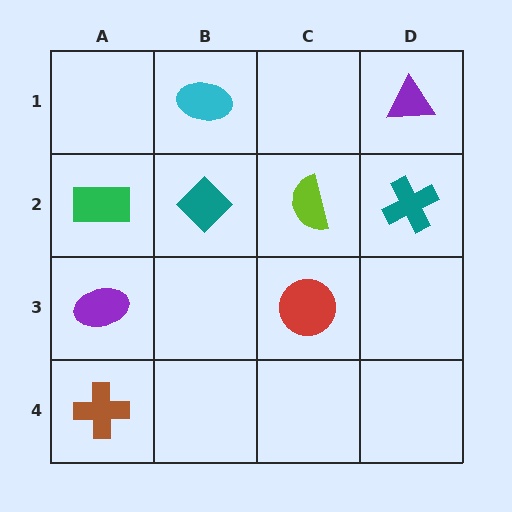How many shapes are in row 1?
2 shapes.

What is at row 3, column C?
A red circle.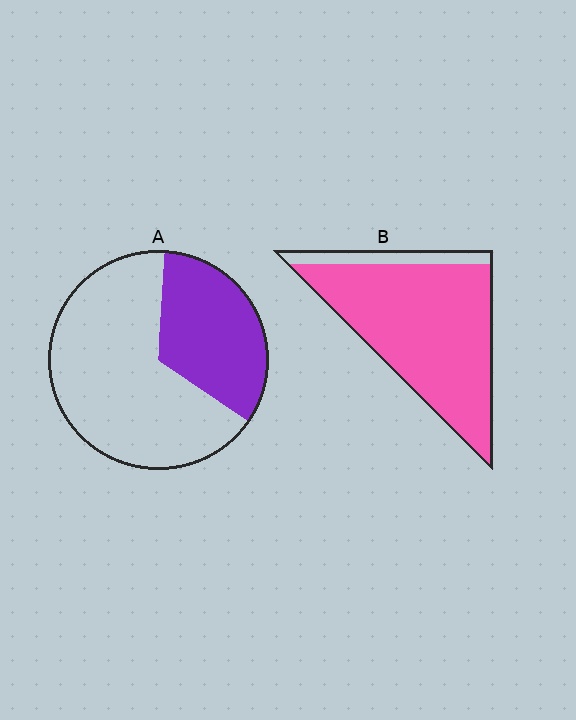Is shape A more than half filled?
No.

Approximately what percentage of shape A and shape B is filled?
A is approximately 35% and B is approximately 90%.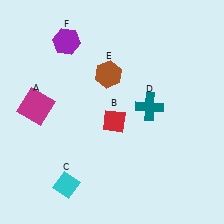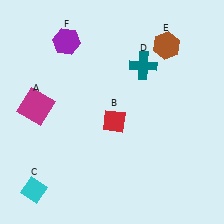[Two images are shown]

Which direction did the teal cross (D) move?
The teal cross (D) moved up.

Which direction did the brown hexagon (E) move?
The brown hexagon (E) moved right.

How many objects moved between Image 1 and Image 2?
3 objects moved between the two images.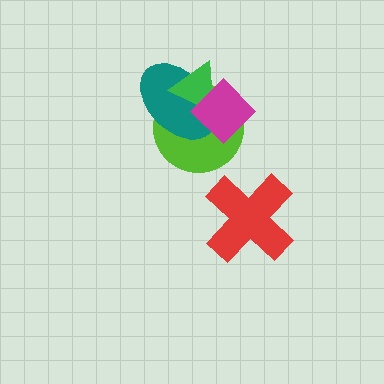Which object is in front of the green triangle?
The magenta diamond is in front of the green triangle.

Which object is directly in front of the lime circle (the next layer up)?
The teal ellipse is directly in front of the lime circle.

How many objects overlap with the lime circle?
3 objects overlap with the lime circle.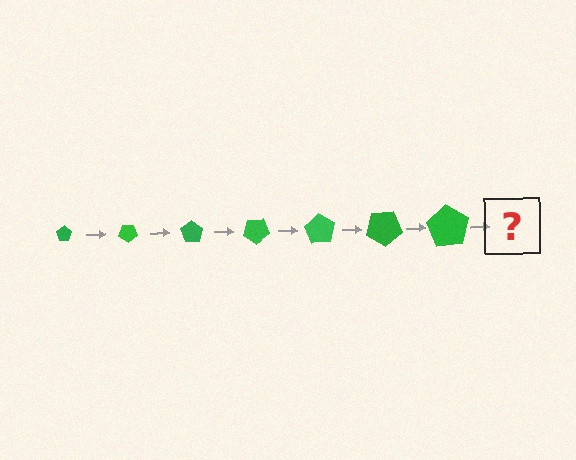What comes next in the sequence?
The next element should be a pentagon, larger than the previous one and rotated 245 degrees from the start.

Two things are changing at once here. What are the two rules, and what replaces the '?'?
The two rules are that the pentagon grows larger each step and it rotates 35 degrees each step. The '?' should be a pentagon, larger than the previous one and rotated 245 degrees from the start.